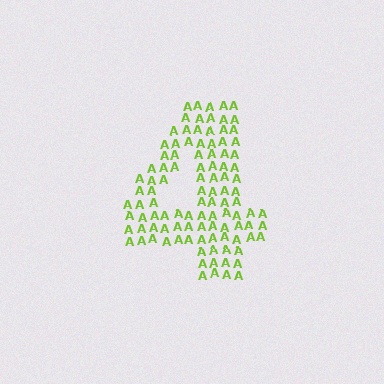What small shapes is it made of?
It is made of small letter A's.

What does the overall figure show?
The overall figure shows the digit 4.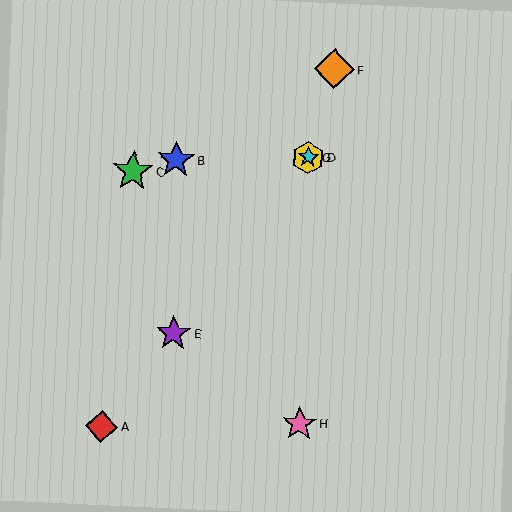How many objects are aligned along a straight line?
4 objects (A, D, E, G) are aligned along a straight line.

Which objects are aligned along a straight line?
Objects A, D, E, G are aligned along a straight line.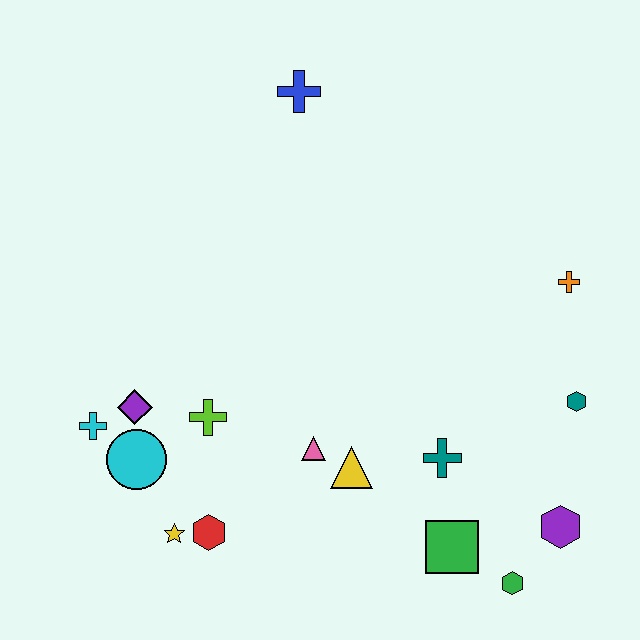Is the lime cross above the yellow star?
Yes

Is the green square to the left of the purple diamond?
No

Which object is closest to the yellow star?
The red hexagon is closest to the yellow star.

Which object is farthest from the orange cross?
The cyan cross is farthest from the orange cross.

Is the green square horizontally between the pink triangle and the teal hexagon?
Yes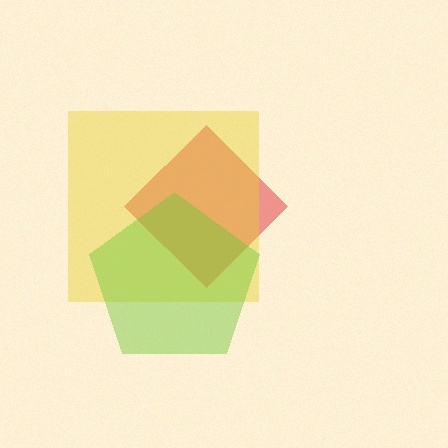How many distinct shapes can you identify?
There are 3 distinct shapes: a red diamond, a yellow square, a lime pentagon.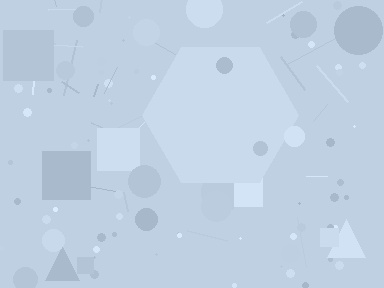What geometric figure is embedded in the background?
A hexagon is embedded in the background.